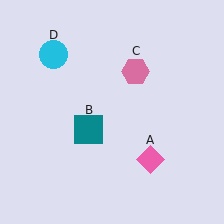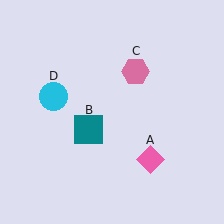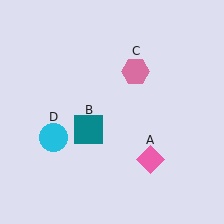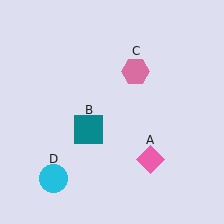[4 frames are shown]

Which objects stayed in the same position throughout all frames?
Pink diamond (object A) and teal square (object B) and pink hexagon (object C) remained stationary.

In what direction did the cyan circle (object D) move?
The cyan circle (object D) moved down.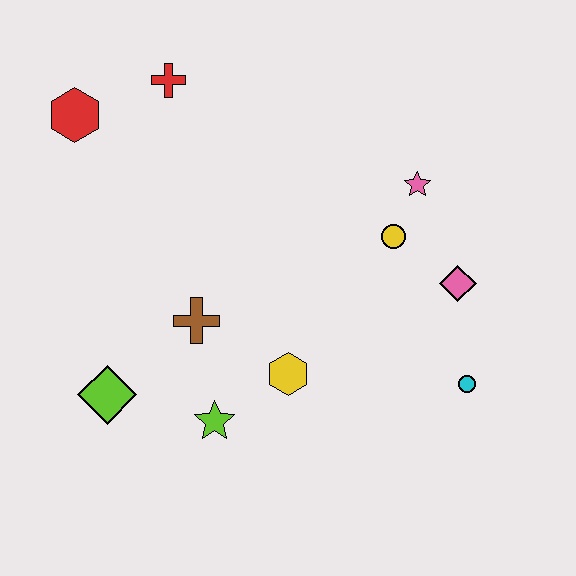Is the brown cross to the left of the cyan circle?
Yes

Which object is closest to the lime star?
The yellow hexagon is closest to the lime star.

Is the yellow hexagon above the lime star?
Yes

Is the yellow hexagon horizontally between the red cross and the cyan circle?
Yes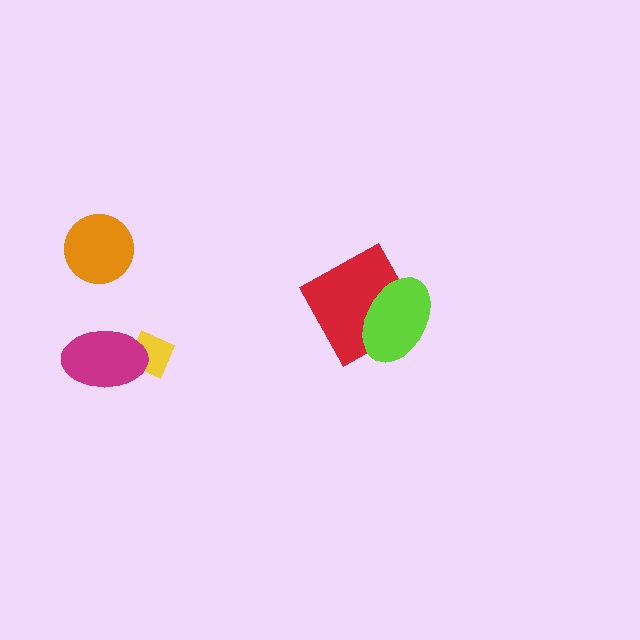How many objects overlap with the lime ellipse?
1 object overlaps with the lime ellipse.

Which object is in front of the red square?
The lime ellipse is in front of the red square.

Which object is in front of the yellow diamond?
The magenta ellipse is in front of the yellow diamond.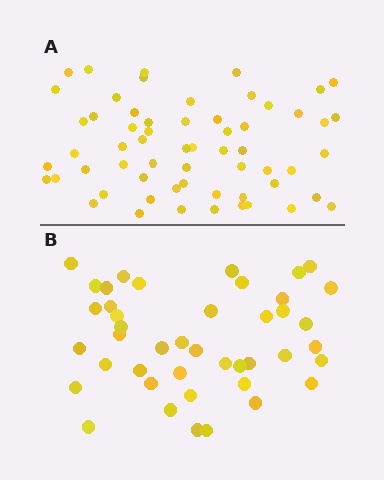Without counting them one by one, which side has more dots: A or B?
Region A (the top region) has more dots.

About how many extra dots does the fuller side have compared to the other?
Region A has approximately 15 more dots than region B.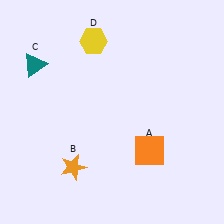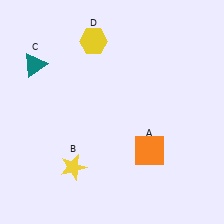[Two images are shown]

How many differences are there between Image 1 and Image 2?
There is 1 difference between the two images.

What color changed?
The star (B) changed from orange in Image 1 to yellow in Image 2.